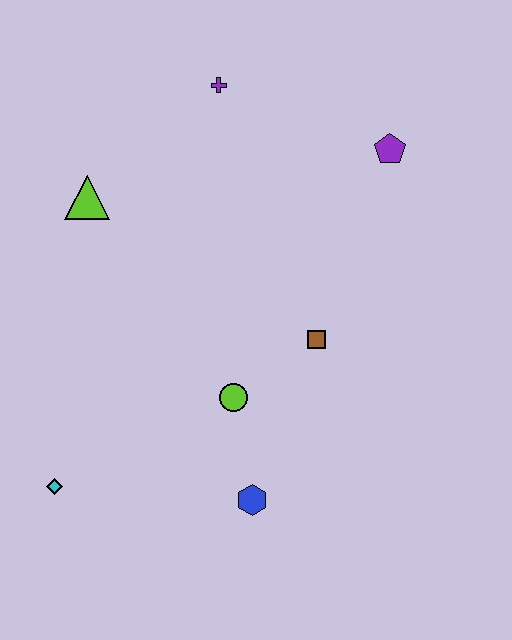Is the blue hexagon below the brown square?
Yes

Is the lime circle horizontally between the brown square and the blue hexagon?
No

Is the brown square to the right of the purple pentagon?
No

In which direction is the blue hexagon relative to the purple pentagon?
The blue hexagon is below the purple pentagon.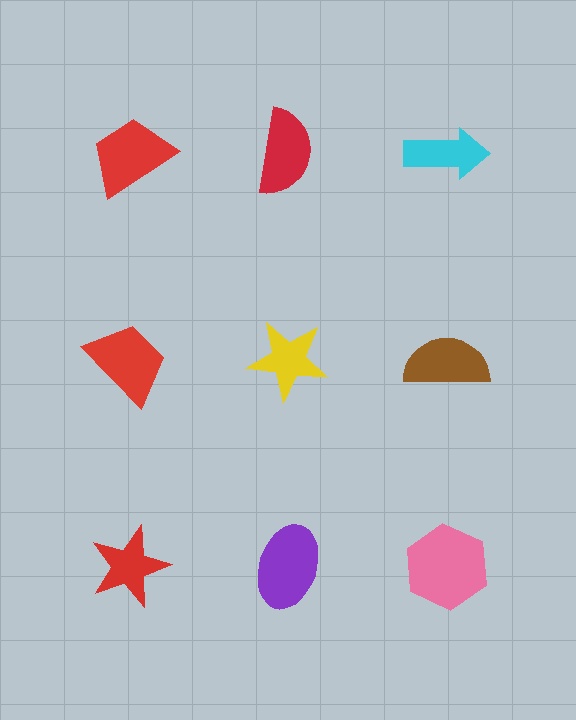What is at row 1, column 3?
A cyan arrow.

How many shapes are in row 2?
3 shapes.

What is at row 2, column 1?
A red trapezoid.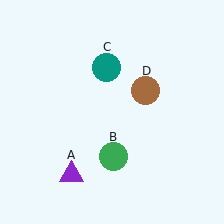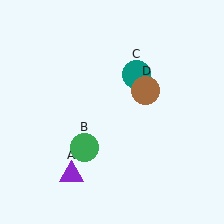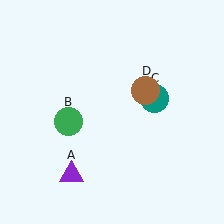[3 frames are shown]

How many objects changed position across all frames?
2 objects changed position: green circle (object B), teal circle (object C).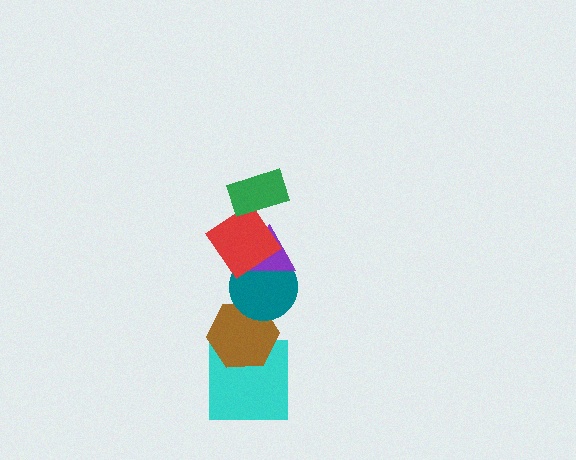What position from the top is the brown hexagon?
The brown hexagon is 5th from the top.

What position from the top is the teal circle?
The teal circle is 4th from the top.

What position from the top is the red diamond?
The red diamond is 2nd from the top.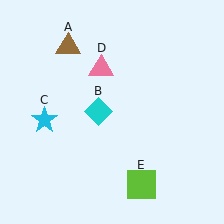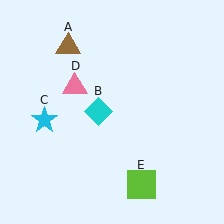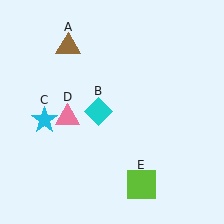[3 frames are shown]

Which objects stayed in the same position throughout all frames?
Brown triangle (object A) and cyan diamond (object B) and cyan star (object C) and lime square (object E) remained stationary.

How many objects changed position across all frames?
1 object changed position: pink triangle (object D).